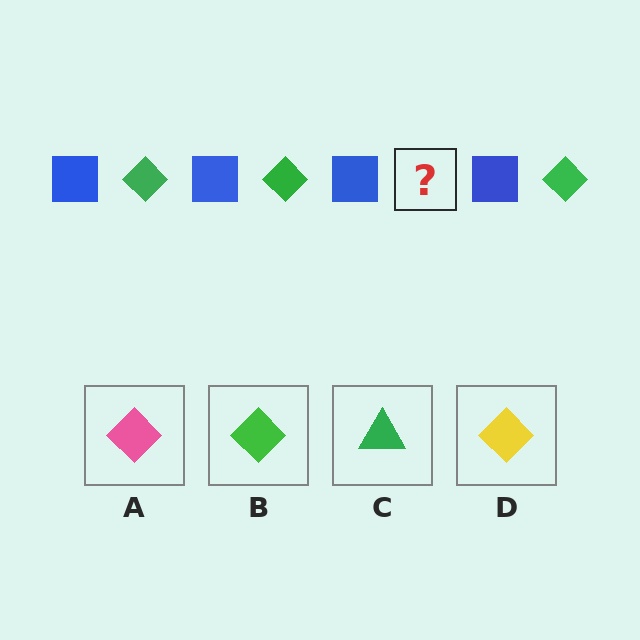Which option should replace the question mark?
Option B.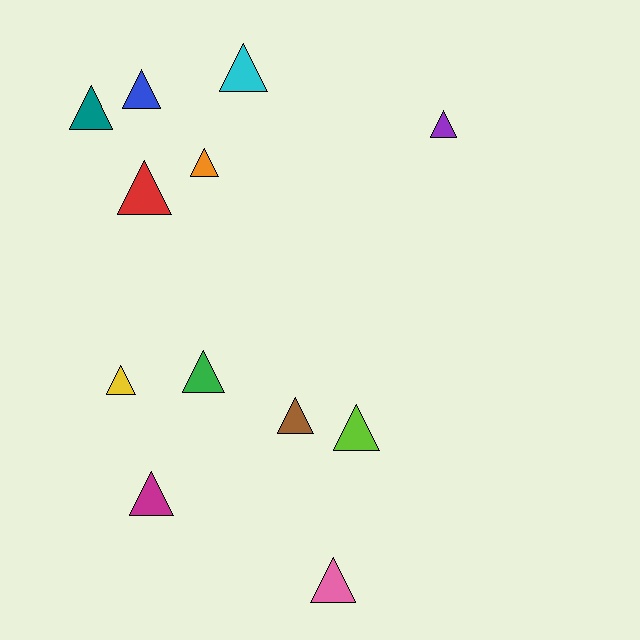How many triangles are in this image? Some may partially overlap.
There are 12 triangles.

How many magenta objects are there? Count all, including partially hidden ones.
There is 1 magenta object.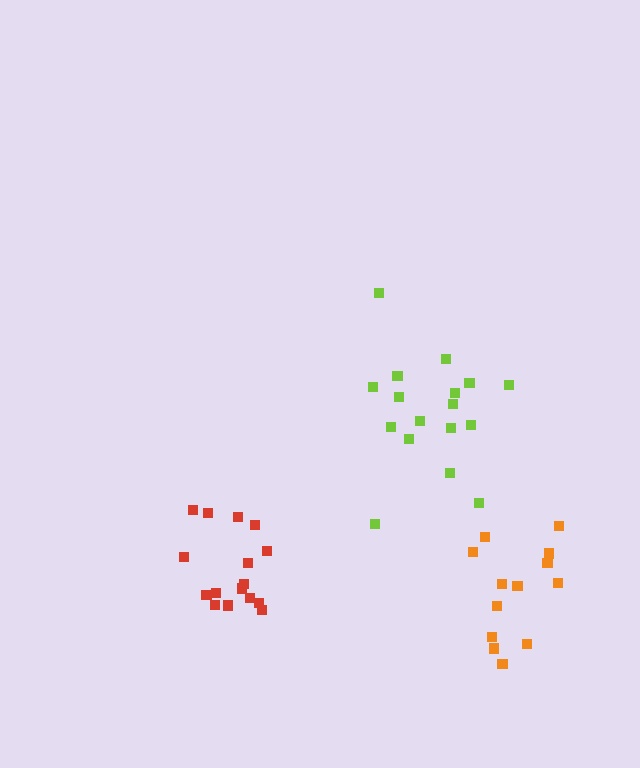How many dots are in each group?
Group 1: 13 dots, Group 2: 16 dots, Group 3: 17 dots (46 total).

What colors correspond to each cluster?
The clusters are colored: orange, red, lime.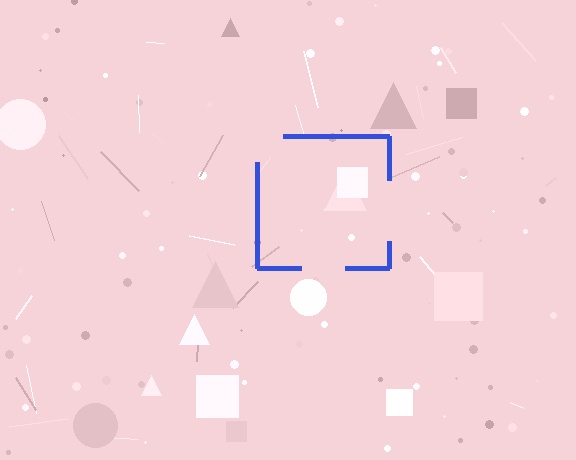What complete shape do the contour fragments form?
The contour fragments form a square.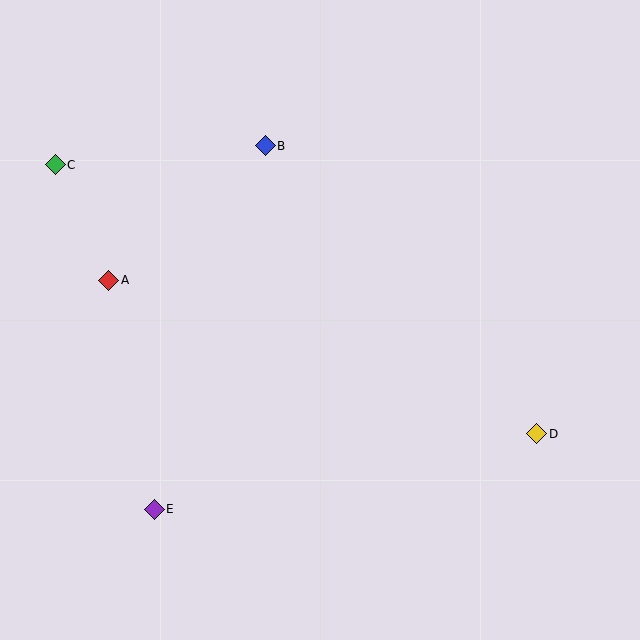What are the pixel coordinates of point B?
Point B is at (265, 146).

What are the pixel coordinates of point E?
Point E is at (154, 509).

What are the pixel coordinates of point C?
Point C is at (55, 165).